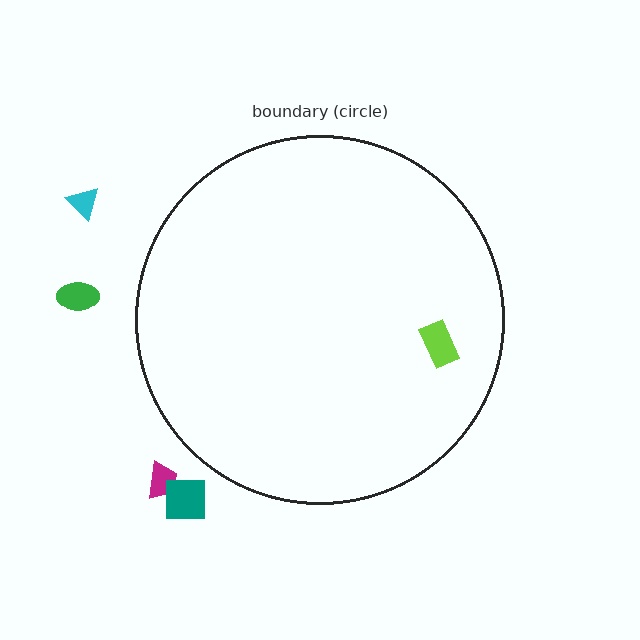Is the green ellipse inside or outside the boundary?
Outside.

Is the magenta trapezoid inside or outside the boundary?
Outside.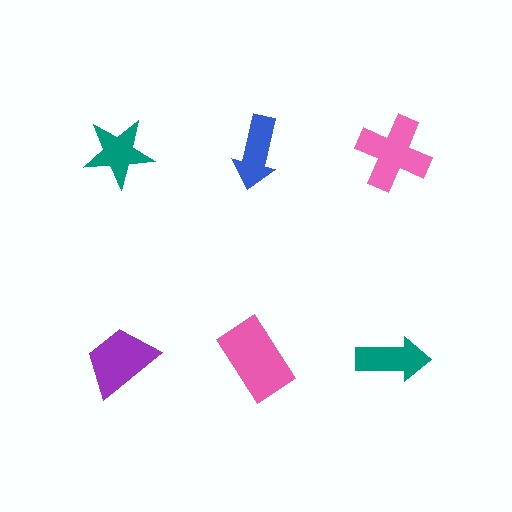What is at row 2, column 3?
A teal arrow.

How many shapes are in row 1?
3 shapes.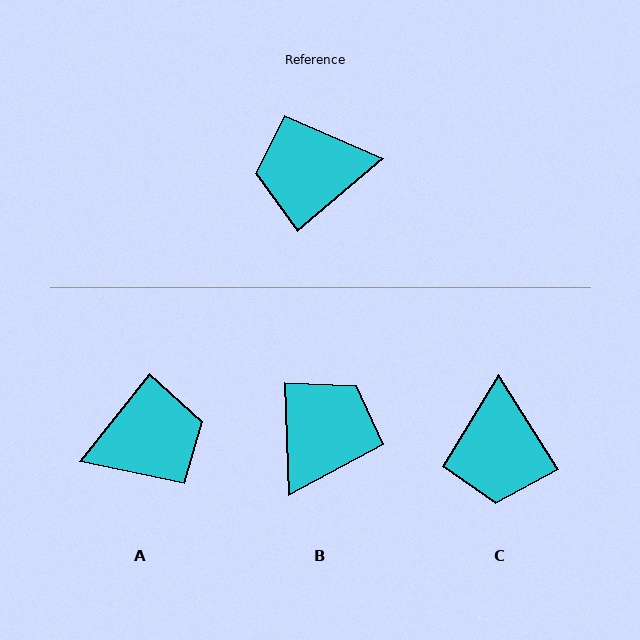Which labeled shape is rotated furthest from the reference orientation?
A, about 169 degrees away.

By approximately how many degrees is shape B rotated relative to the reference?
Approximately 129 degrees clockwise.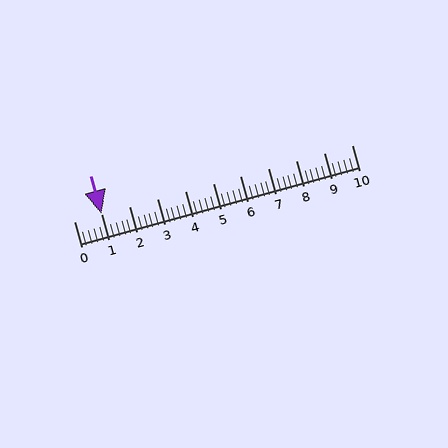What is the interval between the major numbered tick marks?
The major tick marks are spaced 1 units apart.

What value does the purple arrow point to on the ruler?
The purple arrow points to approximately 1.0.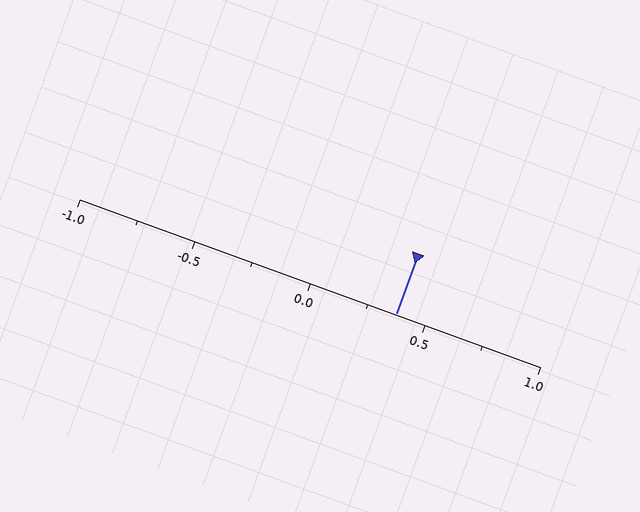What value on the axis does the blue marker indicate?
The marker indicates approximately 0.38.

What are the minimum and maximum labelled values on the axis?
The axis runs from -1.0 to 1.0.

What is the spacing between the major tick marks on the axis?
The major ticks are spaced 0.5 apart.